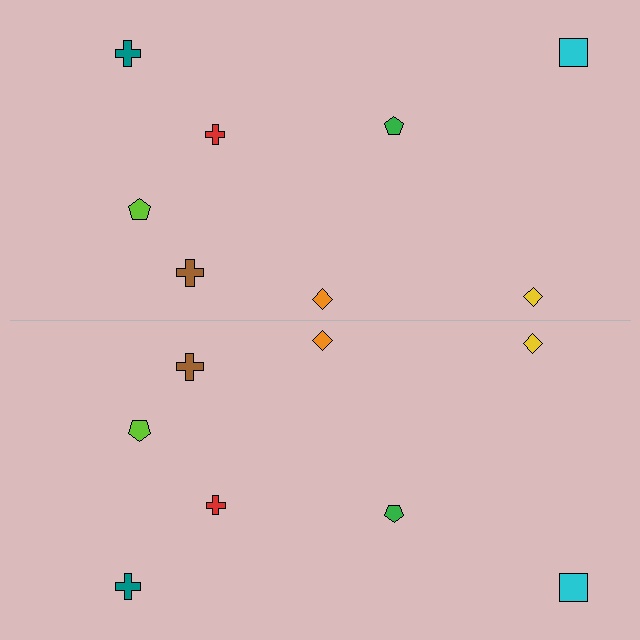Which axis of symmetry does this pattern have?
The pattern has a horizontal axis of symmetry running through the center of the image.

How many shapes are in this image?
There are 16 shapes in this image.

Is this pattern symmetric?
Yes, this pattern has bilateral (reflection) symmetry.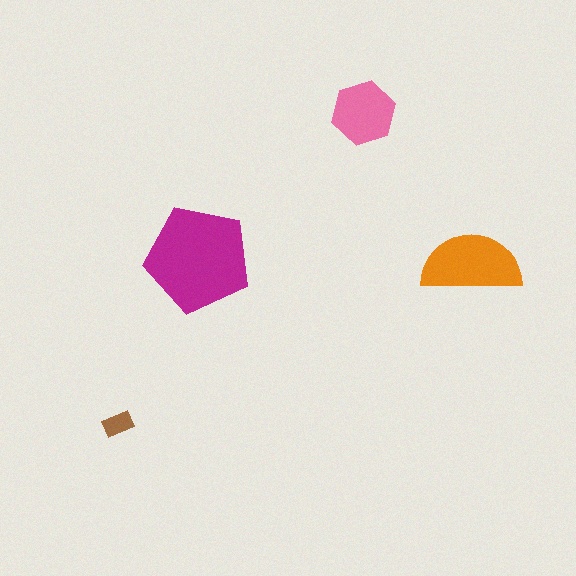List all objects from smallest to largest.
The brown rectangle, the pink hexagon, the orange semicircle, the magenta pentagon.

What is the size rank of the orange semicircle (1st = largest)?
2nd.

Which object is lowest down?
The brown rectangle is bottommost.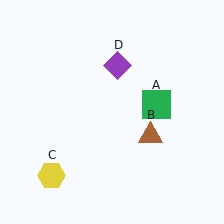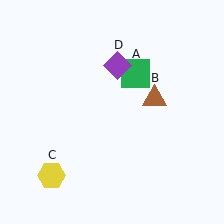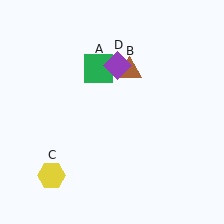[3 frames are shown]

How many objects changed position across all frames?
2 objects changed position: green square (object A), brown triangle (object B).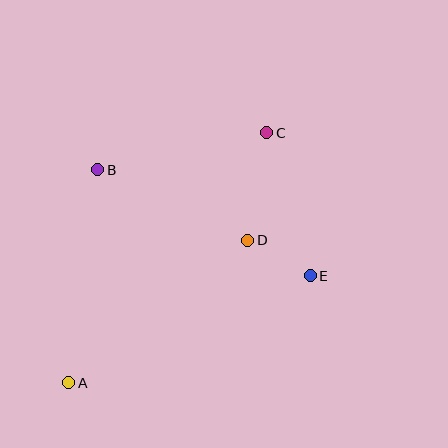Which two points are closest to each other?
Points D and E are closest to each other.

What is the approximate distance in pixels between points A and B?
The distance between A and B is approximately 215 pixels.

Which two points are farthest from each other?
Points A and C are farthest from each other.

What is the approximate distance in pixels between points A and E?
The distance between A and E is approximately 264 pixels.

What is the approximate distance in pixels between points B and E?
The distance between B and E is approximately 238 pixels.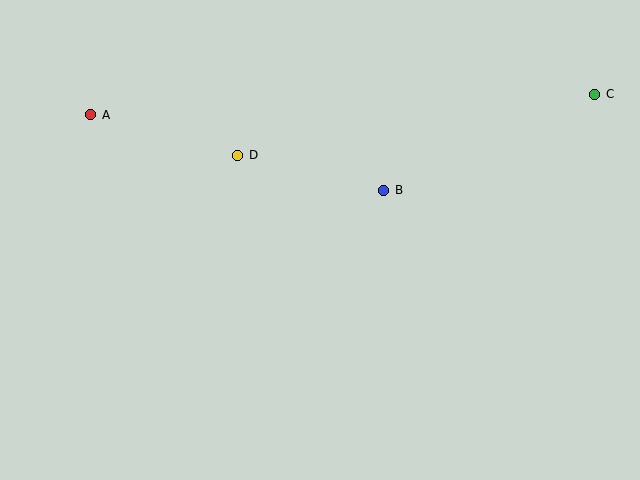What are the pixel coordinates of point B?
Point B is at (384, 190).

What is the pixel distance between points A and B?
The distance between A and B is 302 pixels.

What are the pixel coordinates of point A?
Point A is at (91, 115).